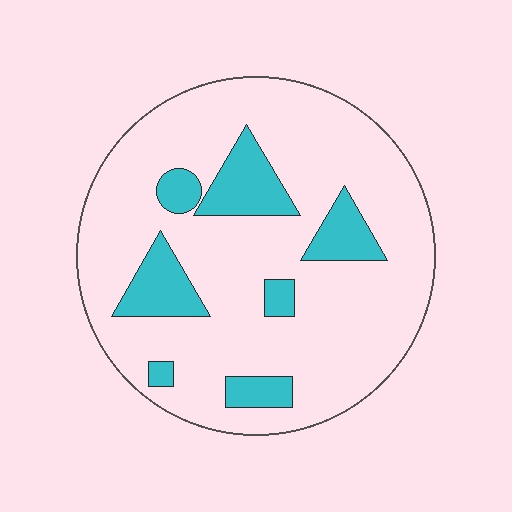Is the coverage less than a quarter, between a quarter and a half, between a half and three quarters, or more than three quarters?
Less than a quarter.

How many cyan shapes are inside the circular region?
7.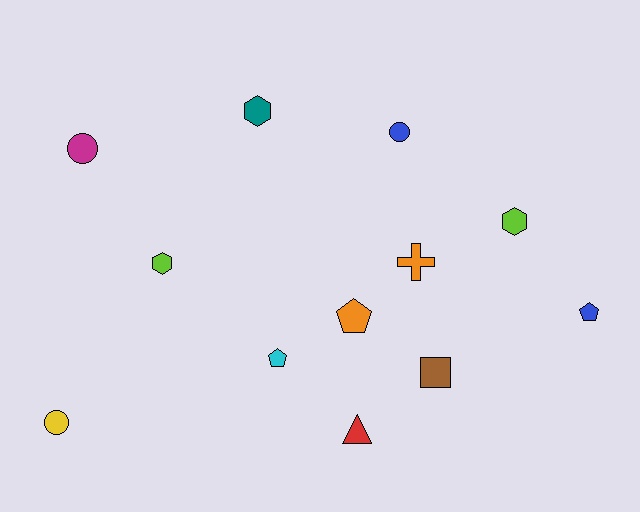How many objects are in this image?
There are 12 objects.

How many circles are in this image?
There are 3 circles.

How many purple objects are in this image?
There are no purple objects.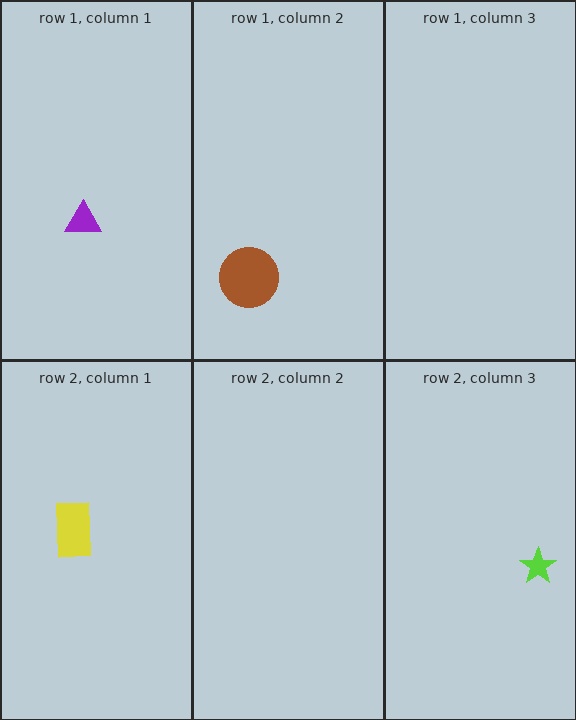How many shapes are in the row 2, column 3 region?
1.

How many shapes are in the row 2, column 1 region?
1.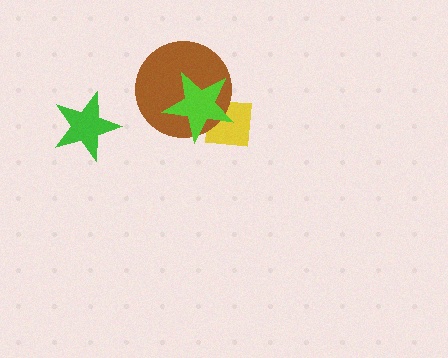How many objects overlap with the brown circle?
2 objects overlap with the brown circle.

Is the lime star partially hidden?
No, no other shape covers it.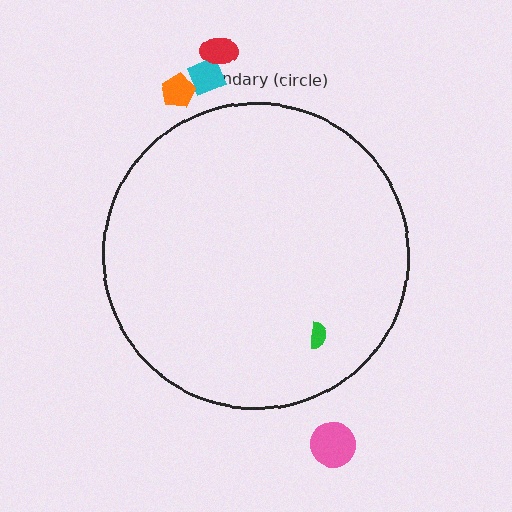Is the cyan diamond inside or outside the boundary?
Outside.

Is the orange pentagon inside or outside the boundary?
Outside.